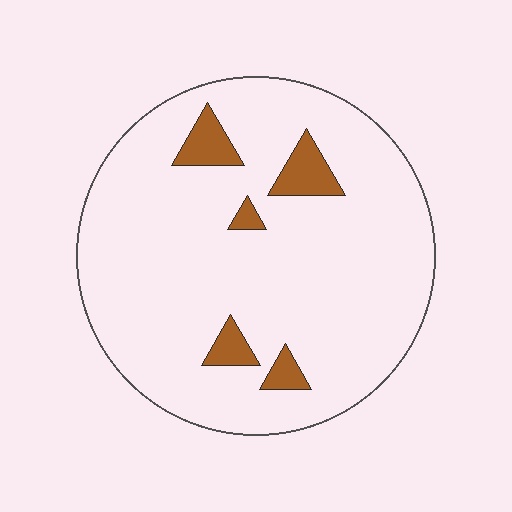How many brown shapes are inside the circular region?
5.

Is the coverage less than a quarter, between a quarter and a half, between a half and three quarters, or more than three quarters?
Less than a quarter.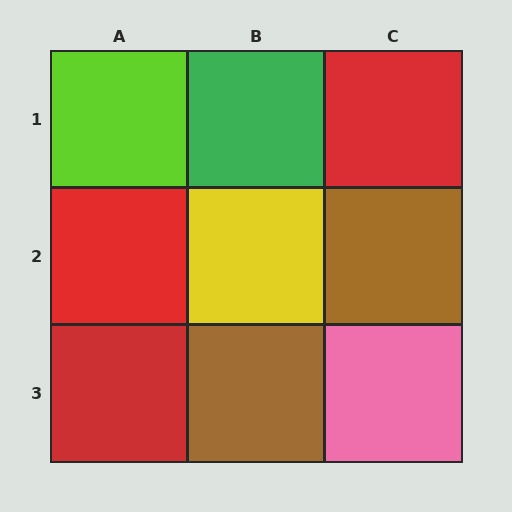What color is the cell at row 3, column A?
Red.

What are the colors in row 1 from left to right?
Lime, green, red.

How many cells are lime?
1 cell is lime.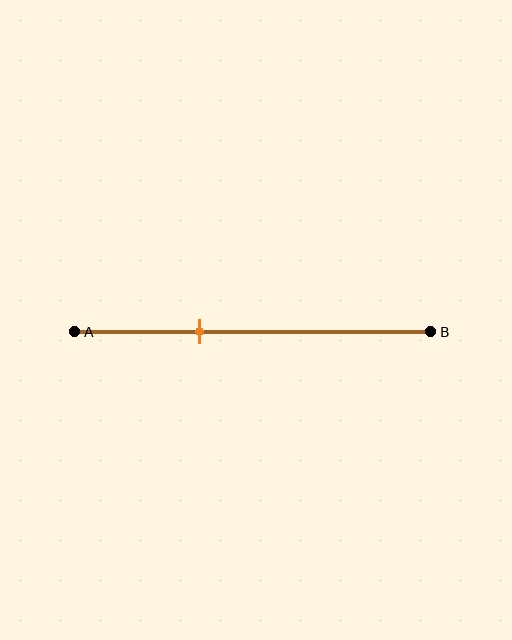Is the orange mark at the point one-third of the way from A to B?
Yes, the mark is approximately at the one-third point.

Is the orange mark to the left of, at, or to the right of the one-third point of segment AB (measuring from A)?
The orange mark is approximately at the one-third point of segment AB.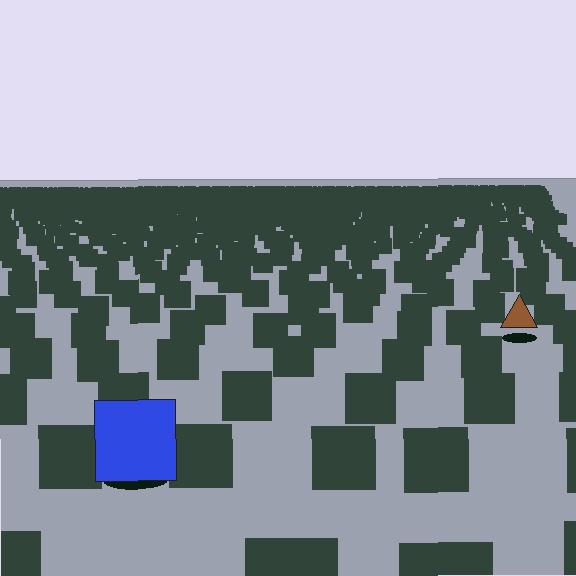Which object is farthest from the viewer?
The brown triangle is farthest from the viewer. It appears smaller and the ground texture around it is denser.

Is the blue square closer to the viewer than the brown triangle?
Yes. The blue square is closer — you can tell from the texture gradient: the ground texture is coarser near it.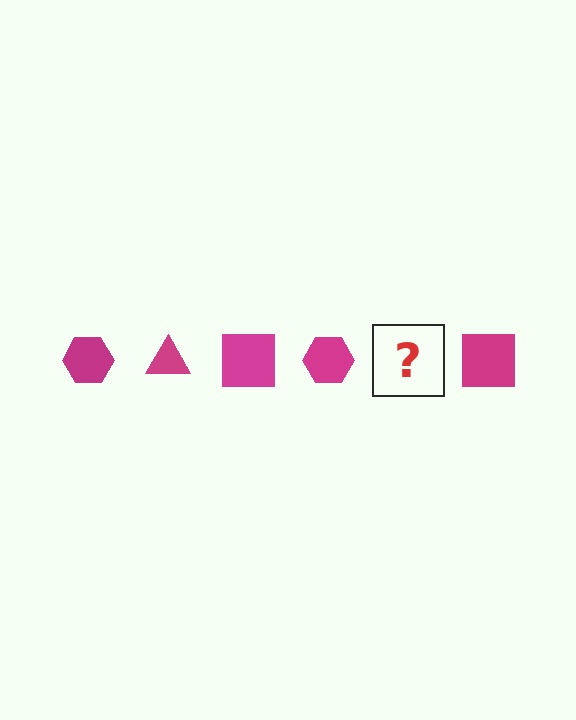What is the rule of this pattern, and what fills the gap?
The rule is that the pattern cycles through hexagon, triangle, square shapes in magenta. The gap should be filled with a magenta triangle.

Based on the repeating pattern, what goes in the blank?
The blank should be a magenta triangle.